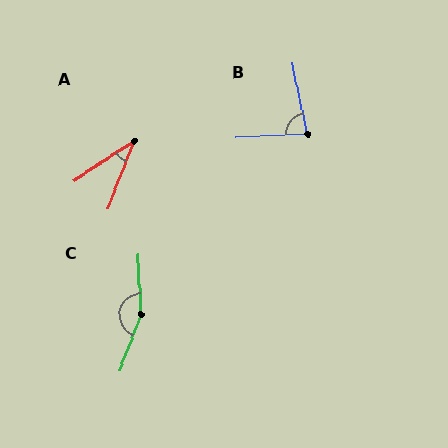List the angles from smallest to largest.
A (36°), B (82°), C (157°).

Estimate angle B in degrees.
Approximately 82 degrees.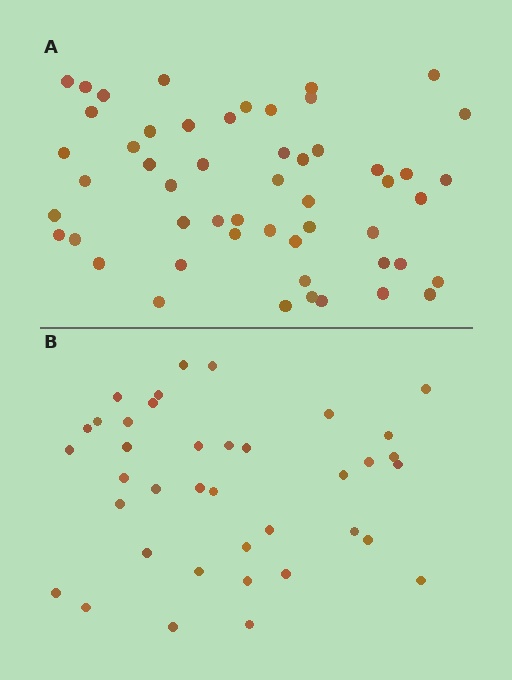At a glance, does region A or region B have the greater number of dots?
Region A (the top region) has more dots.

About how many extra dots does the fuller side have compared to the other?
Region A has approximately 15 more dots than region B.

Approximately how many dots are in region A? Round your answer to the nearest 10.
About 50 dots. (The exact count is 53, which rounds to 50.)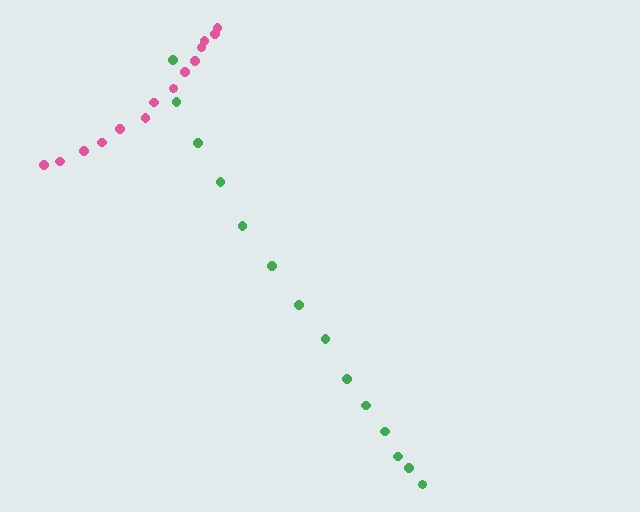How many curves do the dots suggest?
There are 2 distinct paths.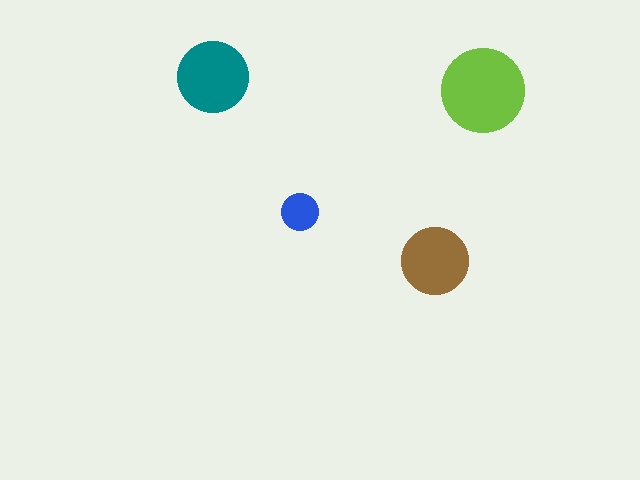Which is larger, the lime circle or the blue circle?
The lime one.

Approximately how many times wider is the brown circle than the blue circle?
About 2 times wider.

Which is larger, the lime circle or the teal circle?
The lime one.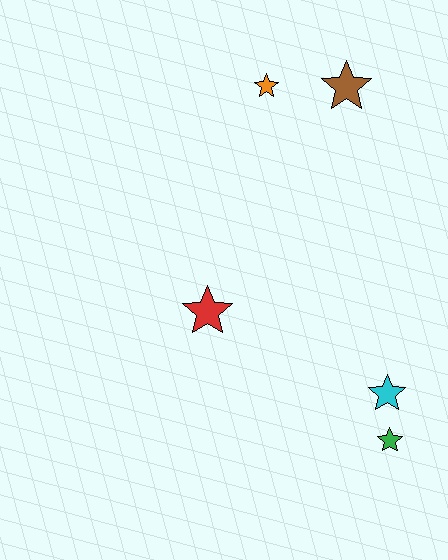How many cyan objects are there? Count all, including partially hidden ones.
There is 1 cyan object.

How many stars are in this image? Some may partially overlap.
There are 5 stars.